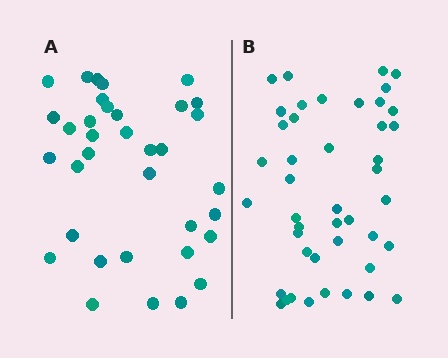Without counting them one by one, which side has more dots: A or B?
Region B (the right region) has more dots.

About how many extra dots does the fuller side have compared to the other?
Region B has roughly 8 or so more dots than region A.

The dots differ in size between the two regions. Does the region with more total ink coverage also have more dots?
No. Region A has more total ink coverage because its dots are larger, but region B actually contains more individual dots. Total area can be misleading — the number of items is what matters here.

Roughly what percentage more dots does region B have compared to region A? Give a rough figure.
About 25% more.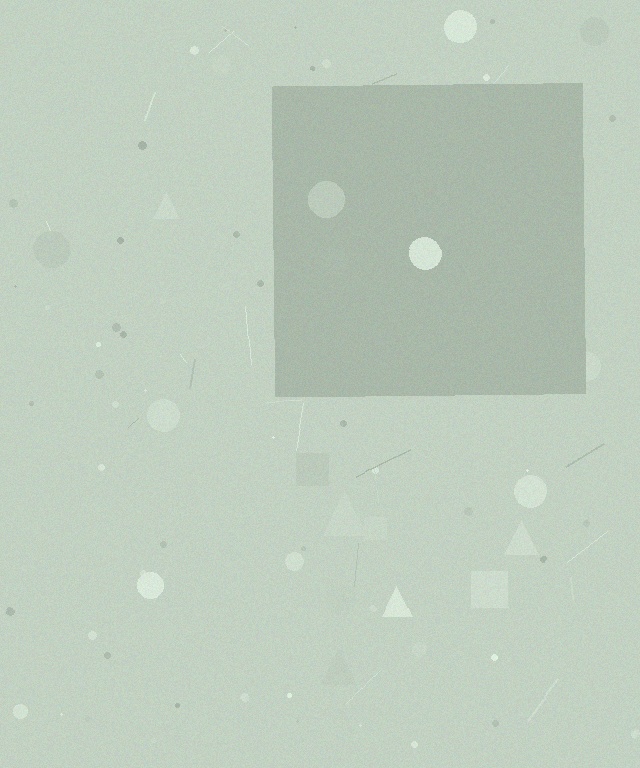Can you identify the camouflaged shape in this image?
The camouflaged shape is a square.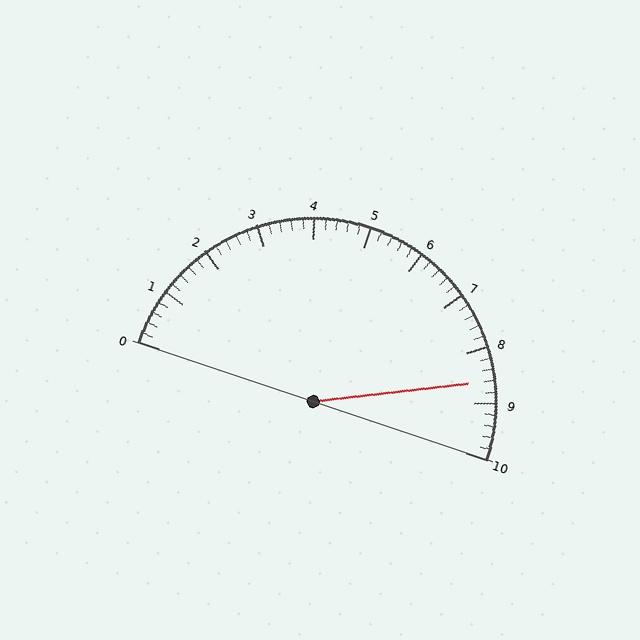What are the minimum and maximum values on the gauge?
The gauge ranges from 0 to 10.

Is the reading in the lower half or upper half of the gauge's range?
The reading is in the upper half of the range (0 to 10).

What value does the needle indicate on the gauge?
The needle indicates approximately 8.6.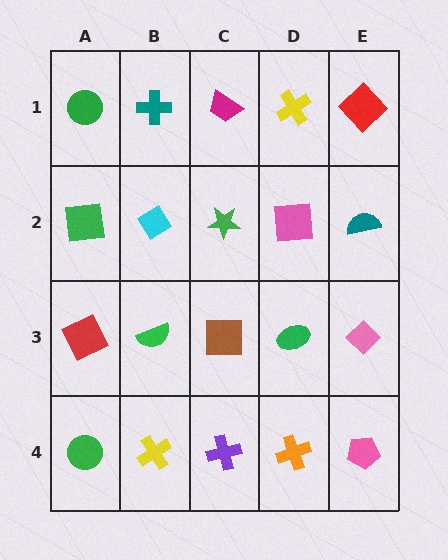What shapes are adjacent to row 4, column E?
A pink diamond (row 3, column E), an orange cross (row 4, column D).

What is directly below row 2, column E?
A pink diamond.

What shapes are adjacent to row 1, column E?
A teal semicircle (row 2, column E), a yellow cross (row 1, column D).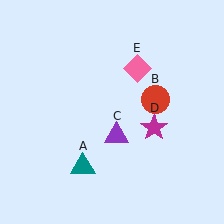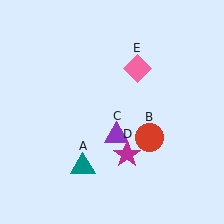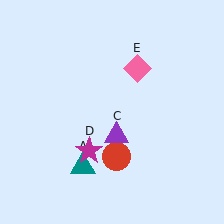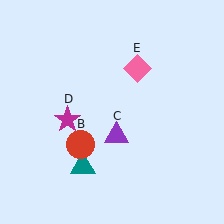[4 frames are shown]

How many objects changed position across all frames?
2 objects changed position: red circle (object B), magenta star (object D).